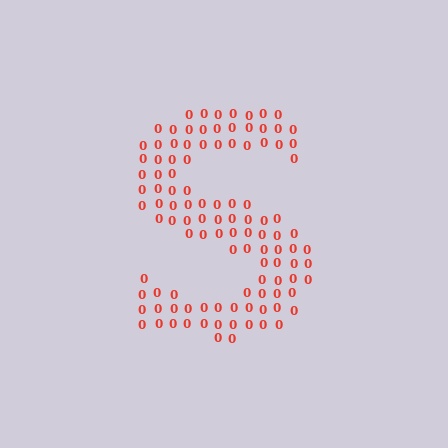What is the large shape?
The large shape is the letter S.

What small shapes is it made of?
It is made of small digit 0's.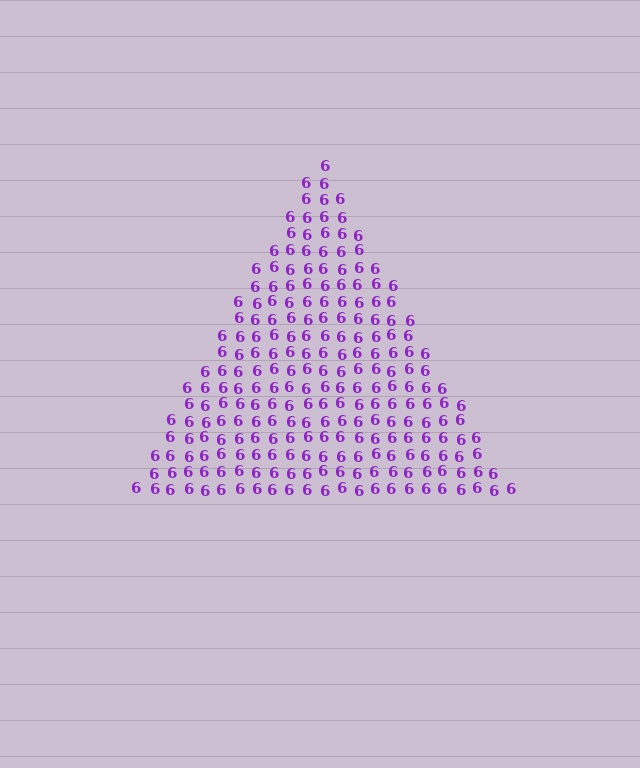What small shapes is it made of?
It is made of small digit 6's.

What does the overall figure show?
The overall figure shows a triangle.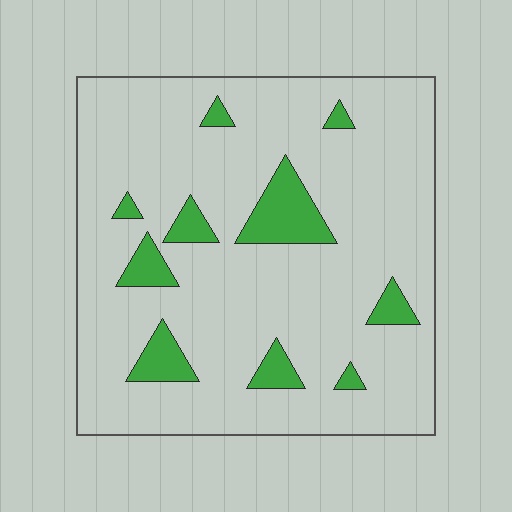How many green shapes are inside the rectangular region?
10.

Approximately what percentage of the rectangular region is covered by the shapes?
Approximately 10%.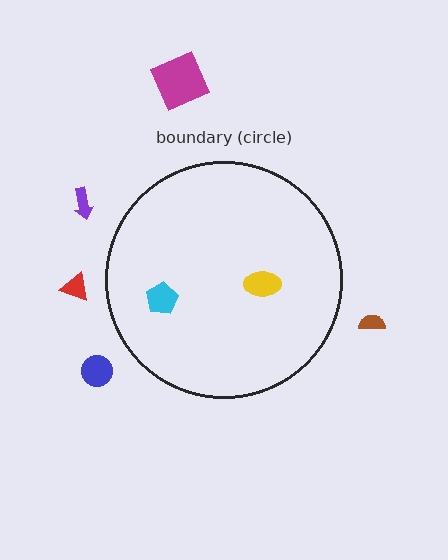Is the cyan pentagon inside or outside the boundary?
Inside.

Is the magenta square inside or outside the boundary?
Outside.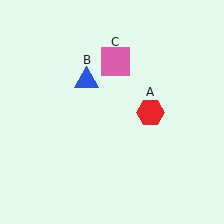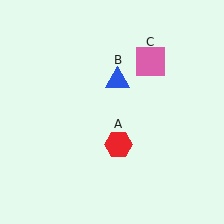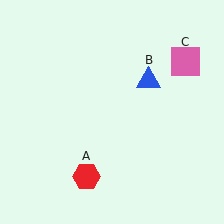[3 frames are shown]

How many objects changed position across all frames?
3 objects changed position: red hexagon (object A), blue triangle (object B), pink square (object C).